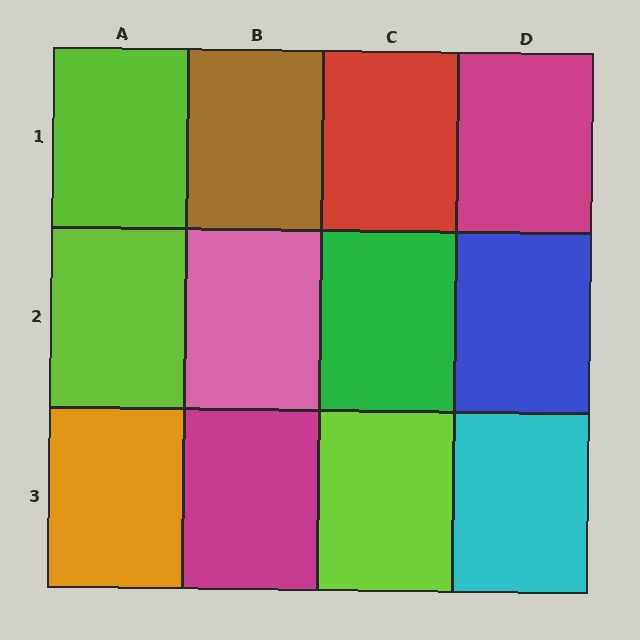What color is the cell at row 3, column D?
Cyan.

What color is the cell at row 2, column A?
Lime.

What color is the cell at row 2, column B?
Pink.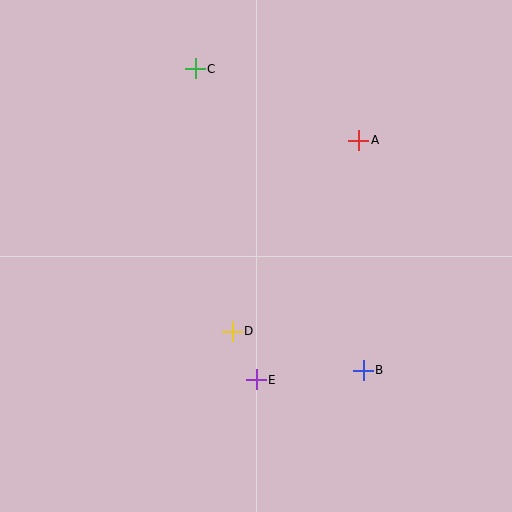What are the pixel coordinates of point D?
Point D is at (232, 331).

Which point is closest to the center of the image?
Point D at (232, 331) is closest to the center.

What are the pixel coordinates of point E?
Point E is at (256, 380).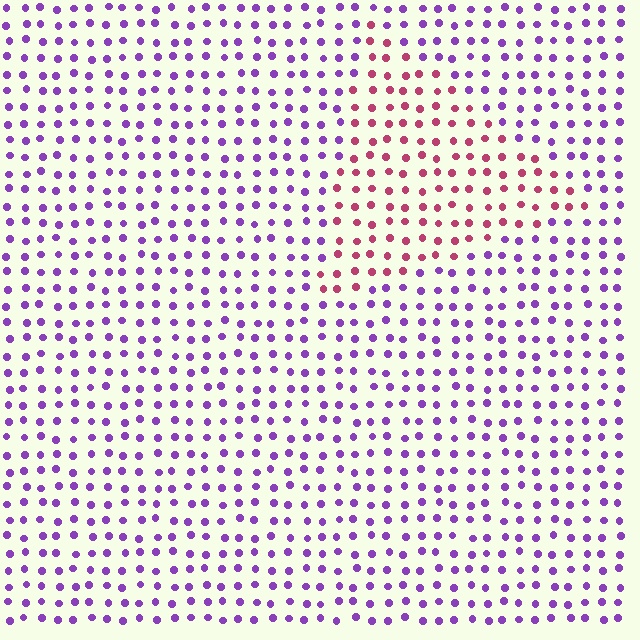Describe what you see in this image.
The image is filled with small purple elements in a uniform arrangement. A triangle-shaped region is visible where the elements are tinted to a slightly different hue, forming a subtle color boundary.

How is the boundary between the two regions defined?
The boundary is defined purely by a slight shift in hue (about 59 degrees). Spacing, size, and orientation are identical on both sides.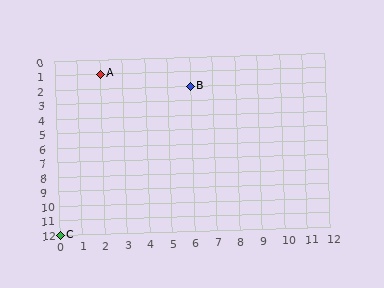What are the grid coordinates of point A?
Point A is at grid coordinates (2, 1).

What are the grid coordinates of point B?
Point B is at grid coordinates (6, 2).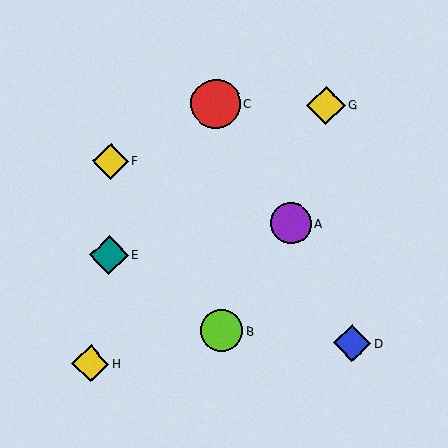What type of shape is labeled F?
Shape F is a yellow diamond.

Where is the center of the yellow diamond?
The center of the yellow diamond is at (111, 161).